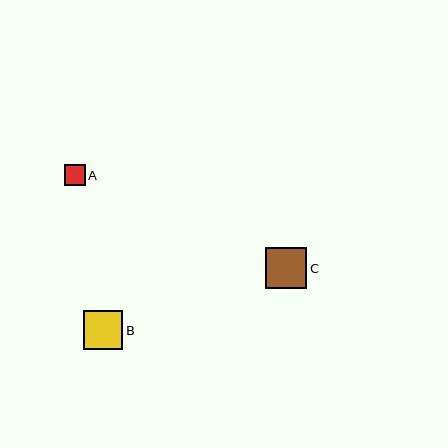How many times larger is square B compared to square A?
Square B is approximately 1.9 times the size of square A.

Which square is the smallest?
Square A is the smallest with a size of approximately 21 pixels.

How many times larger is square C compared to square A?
Square C is approximately 2.0 times the size of square A.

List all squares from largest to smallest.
From largest to smallest: C, B, A.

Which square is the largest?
Square C is the largest with a size of approximately 41 pixels.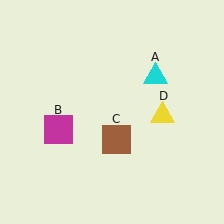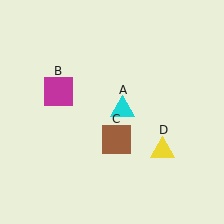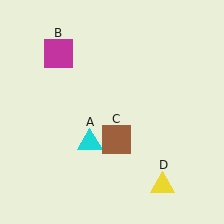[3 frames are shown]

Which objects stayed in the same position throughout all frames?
Brown square (object C) remained stationary.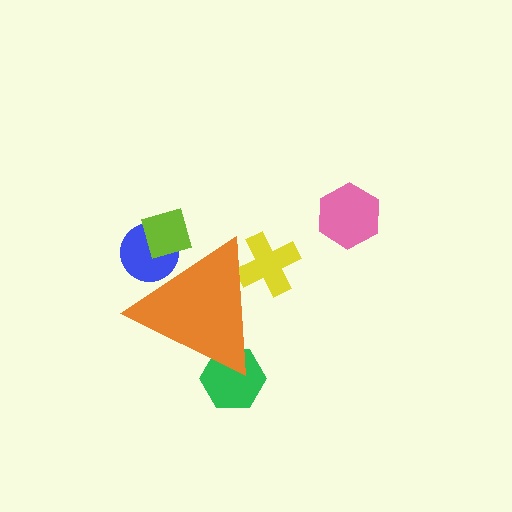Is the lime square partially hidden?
Yes, the lime square is partially hidden behind the orange triangle.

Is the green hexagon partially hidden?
Yes, the green hexagon is partially hidden behind the orange triangle.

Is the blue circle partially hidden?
Yes, the blue circle is partially hidden behind the orange triangle.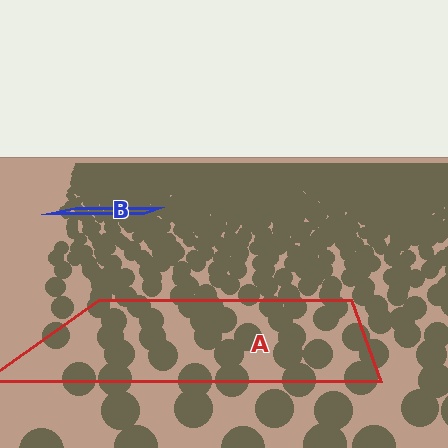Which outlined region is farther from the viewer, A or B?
Region B is farther from the viewer — the texture elements inside it appear smaller and more densely packed.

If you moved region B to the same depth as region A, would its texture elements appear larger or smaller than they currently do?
They would appear larger. At a closer depth, the same texture elements are projected at a bigger on-screen size.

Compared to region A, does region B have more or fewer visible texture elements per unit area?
Region B has more texture elements per unit area — they are packed more densely because it is farther away.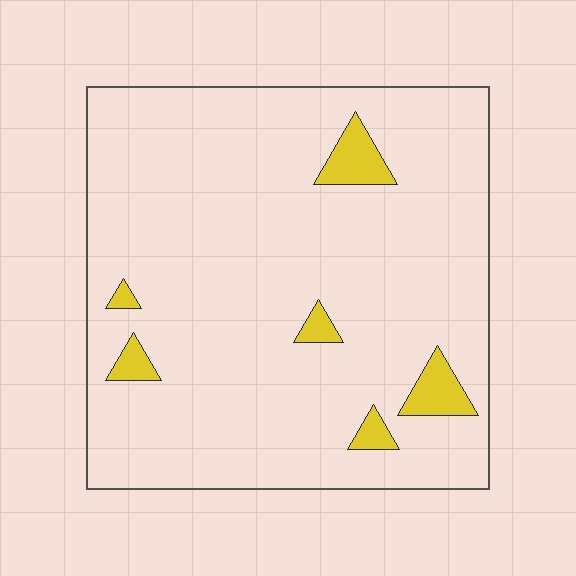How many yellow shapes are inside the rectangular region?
6.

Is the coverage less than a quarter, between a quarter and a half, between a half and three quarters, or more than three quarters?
Less than a quarter.